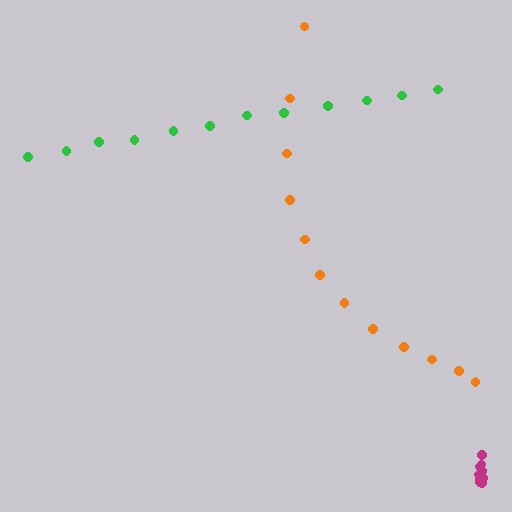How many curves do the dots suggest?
There are 3 distinct paths.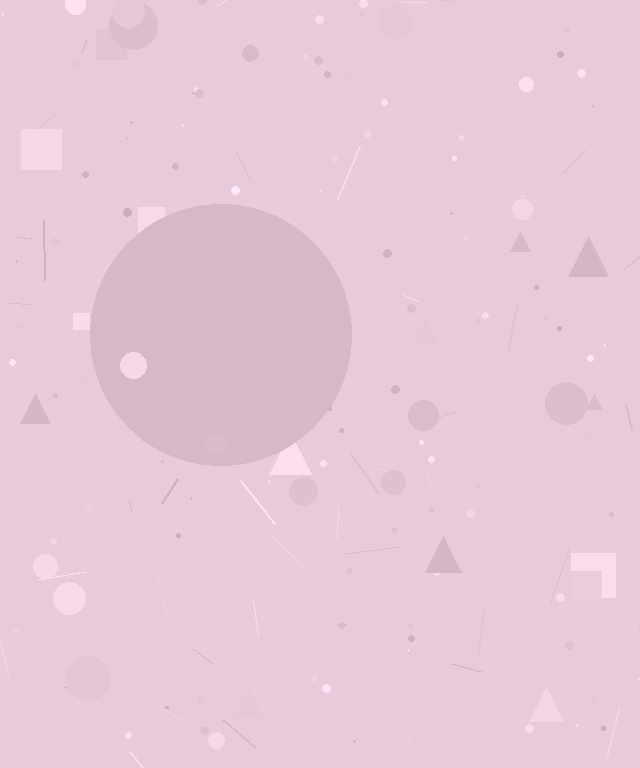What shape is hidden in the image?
A circle is hidden in the image.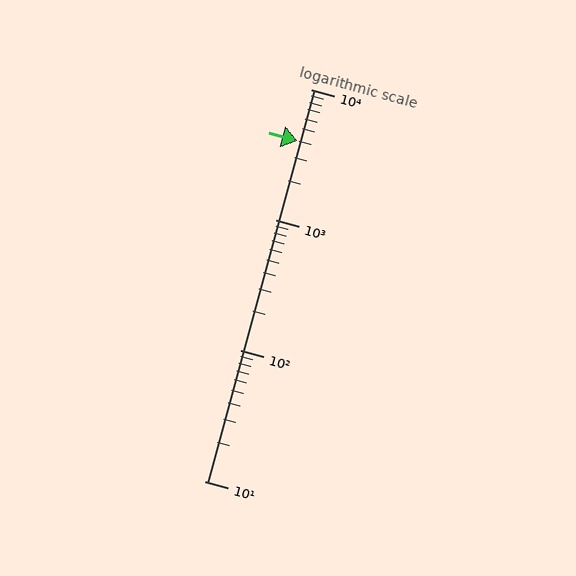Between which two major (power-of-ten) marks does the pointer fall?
The pointer is between 1000 and 10000.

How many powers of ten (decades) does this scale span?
The scale spans 3 decades, from 10 to 10000.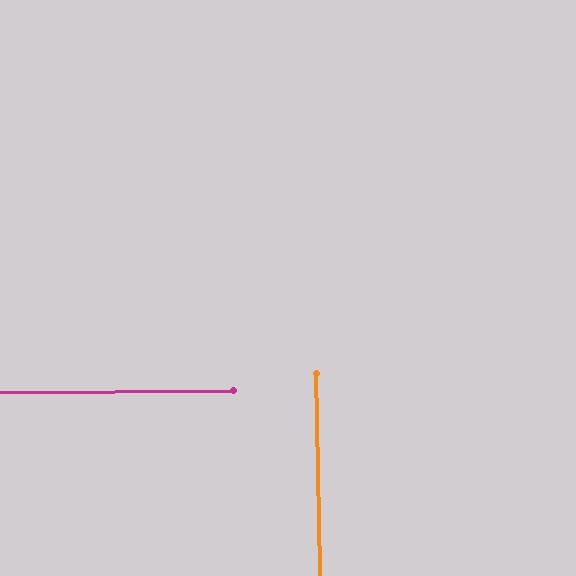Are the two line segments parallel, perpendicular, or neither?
Perpendicular — they meet at approximately 89°.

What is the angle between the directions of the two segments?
Approximately 89 degrees.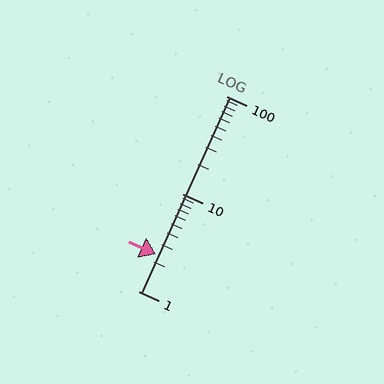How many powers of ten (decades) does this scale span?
The scale spans 2 decades, from 1 to 100.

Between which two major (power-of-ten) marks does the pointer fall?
The pointer is between 1 and 10.